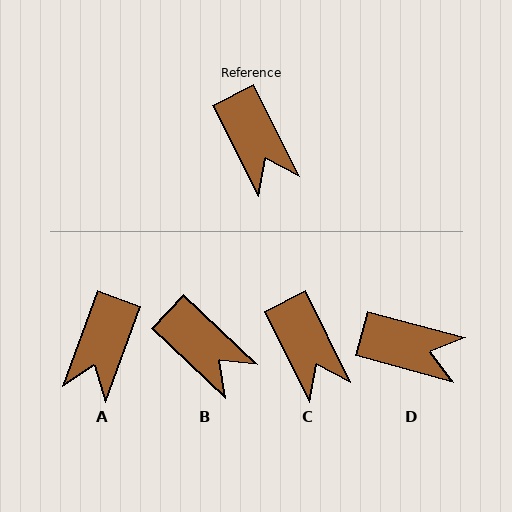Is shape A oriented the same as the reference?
No, it is off by about 47 degrees.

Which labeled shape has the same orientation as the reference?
C.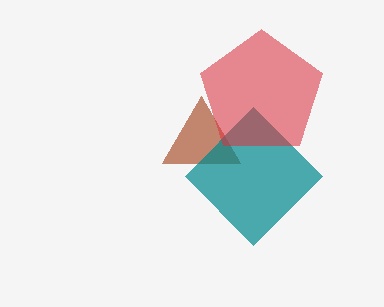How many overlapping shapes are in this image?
There are 3 overlapping shapes in the image.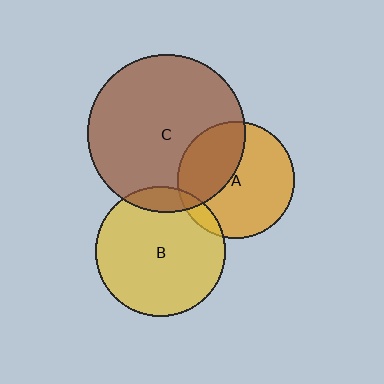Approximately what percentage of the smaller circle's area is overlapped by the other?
Approximately 10%.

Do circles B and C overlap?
Yes.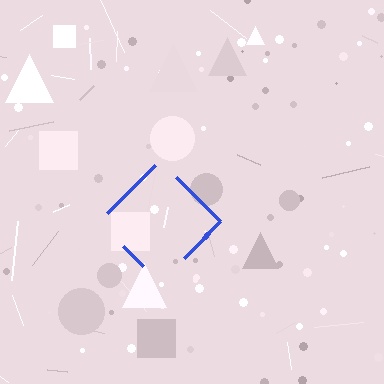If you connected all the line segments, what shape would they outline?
They would outline a diamond.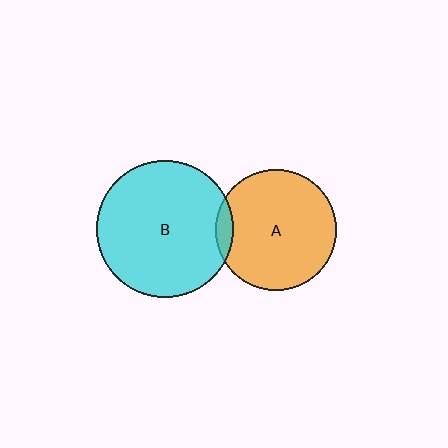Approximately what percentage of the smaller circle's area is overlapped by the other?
Approximately 5%.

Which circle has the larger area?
Circle B (cyan).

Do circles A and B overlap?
Yes.